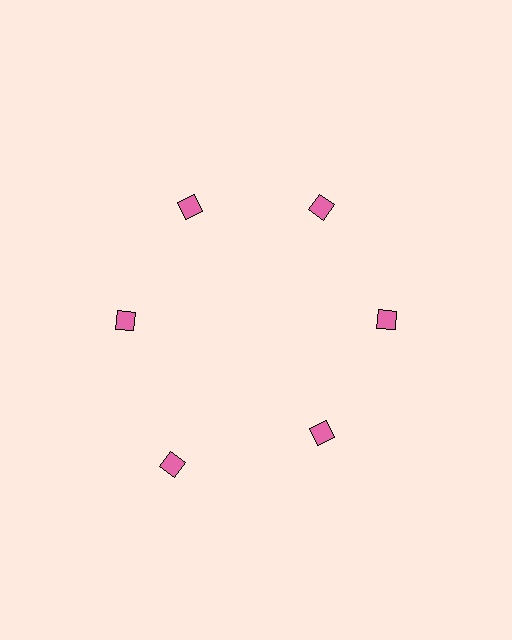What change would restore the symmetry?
The symmetry would be restored by moving it inward, back onto the ring so that all 6 diamonds sit at equal angles and equal distance from the center.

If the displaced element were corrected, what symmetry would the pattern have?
It would have 6-fold rotational symmetry — the pattern would map onto itself every 60 degrees.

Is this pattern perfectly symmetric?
No. The 6 pink diamonds are arranged in a ring, but one element near the 7 o'clock position is pushed outward from the center, breaking the 6-fold rotational symmetry.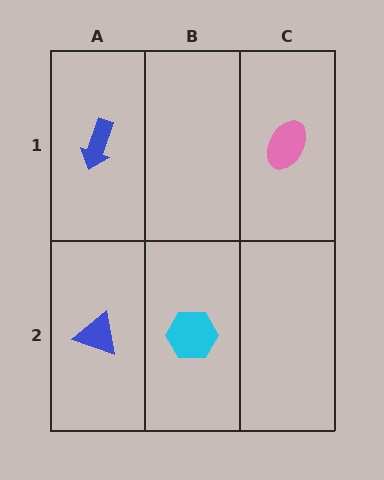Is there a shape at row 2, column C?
No, that cell is empty.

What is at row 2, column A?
A blue triangle.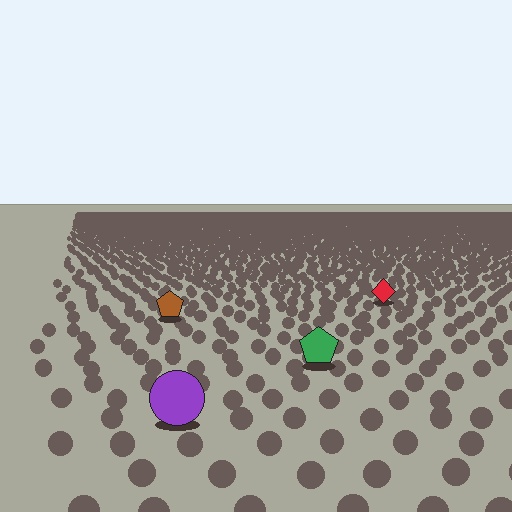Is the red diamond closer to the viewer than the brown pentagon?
No. The brown pentagon is closer — you can tell from the texture gradient: the ground texture is coarser near it.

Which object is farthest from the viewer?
The red diamond is farthest from the viewer. It appears smaller and the ground texture around it is denser.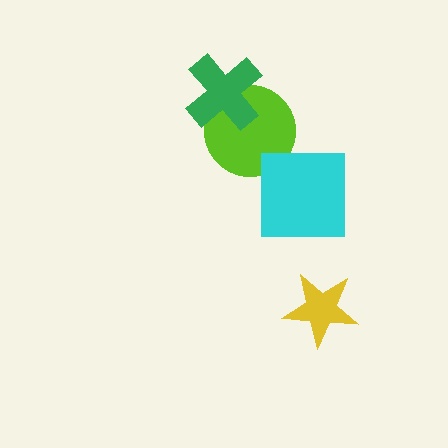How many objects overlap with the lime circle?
1 object overlaps with the lime circle.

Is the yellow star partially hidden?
No, no other shape covers it.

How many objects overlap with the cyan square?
0 objects overlap with the cyan square.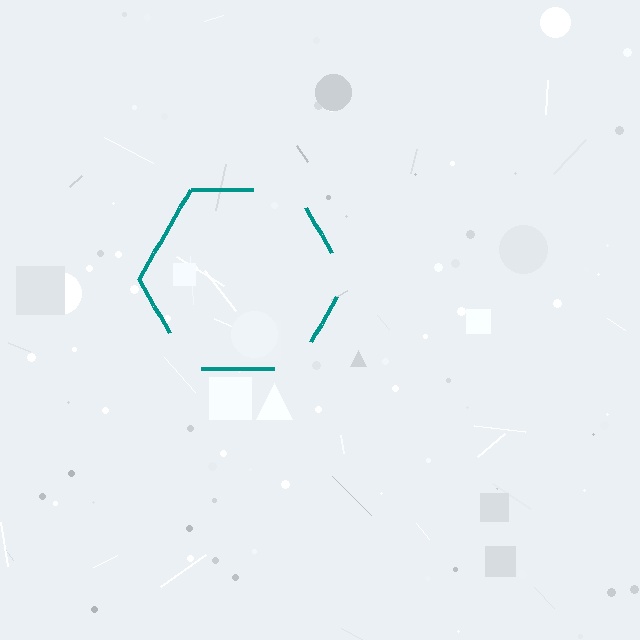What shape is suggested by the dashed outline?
The dashed outline suggests a hexagon.